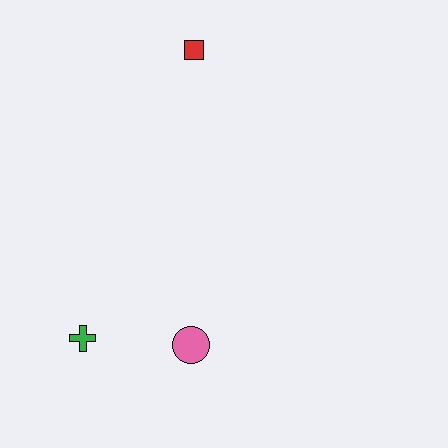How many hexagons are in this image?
There are no hexagons.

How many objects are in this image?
There are 3 objects.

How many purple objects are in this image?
There are no purple objects.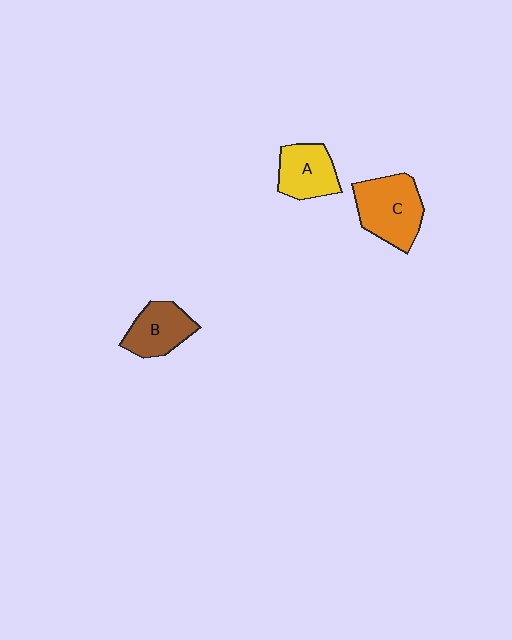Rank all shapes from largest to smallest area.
From largest to smallest: C (orange), A (yellow), B (brown).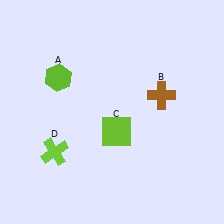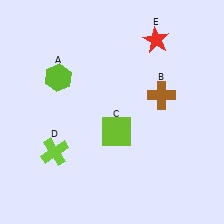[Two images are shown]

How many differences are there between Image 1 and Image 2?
There is 1 difference between the two images.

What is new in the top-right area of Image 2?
A red star (E) was added in the top-right area of Image 2.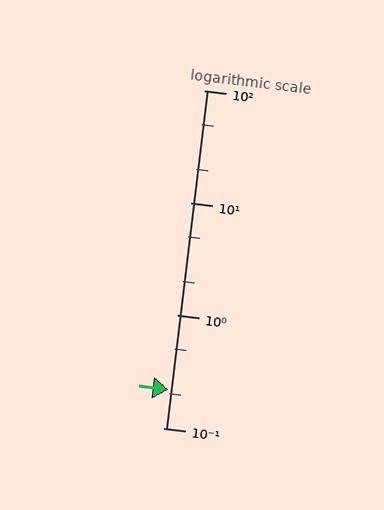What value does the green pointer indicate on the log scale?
The pointer indicates approximately 0.22.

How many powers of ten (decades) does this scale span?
The scale spans 3 decades, from 0.1 to 100.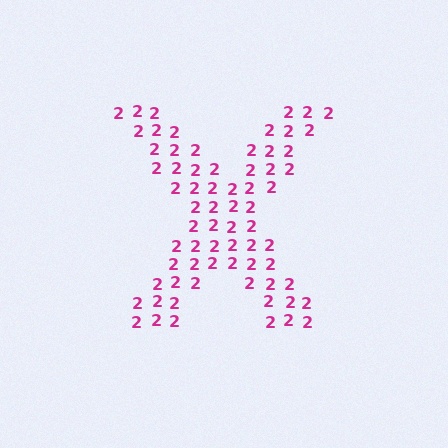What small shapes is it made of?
It is made of small digit 2's.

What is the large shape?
The large shape is the letter X.